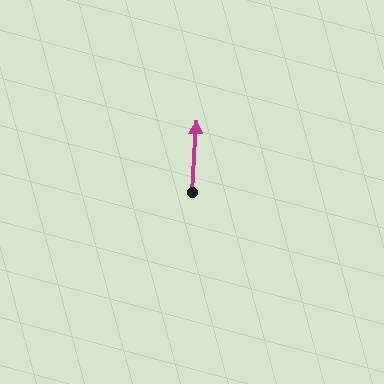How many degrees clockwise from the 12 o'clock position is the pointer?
Approximately 3 degrees.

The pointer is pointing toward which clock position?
Roughly 12 o'clock.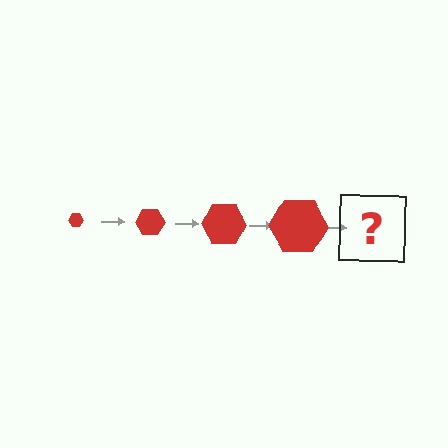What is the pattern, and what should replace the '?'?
The pattern is that the hexagon gets progressively larger each step. The '?' should be a red hexagon, larger than the previous one.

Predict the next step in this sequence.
The next step is a red hexagon, larger than the previous one.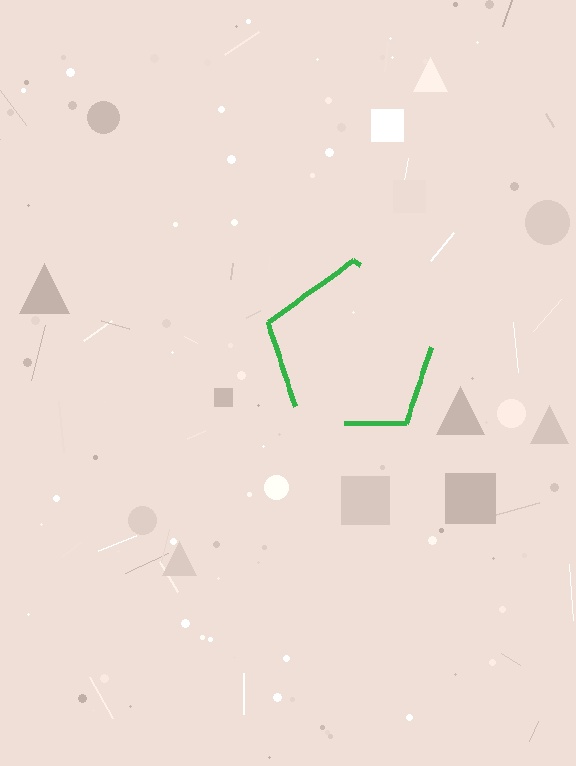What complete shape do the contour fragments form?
The contour fragments form a pentagon.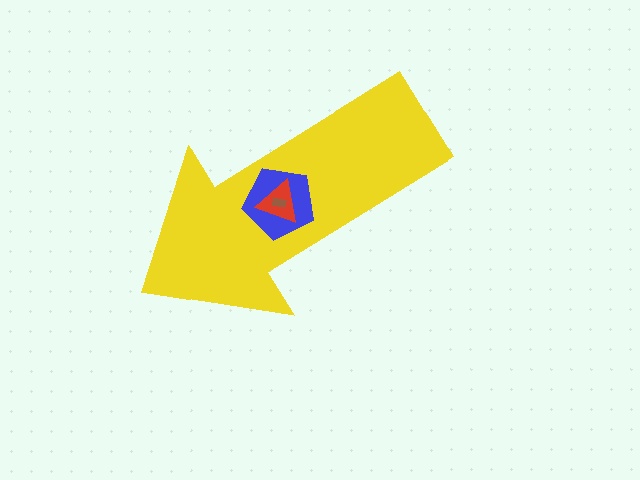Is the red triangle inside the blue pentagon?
Yes.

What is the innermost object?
The brown rectangle.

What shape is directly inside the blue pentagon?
The red triangle.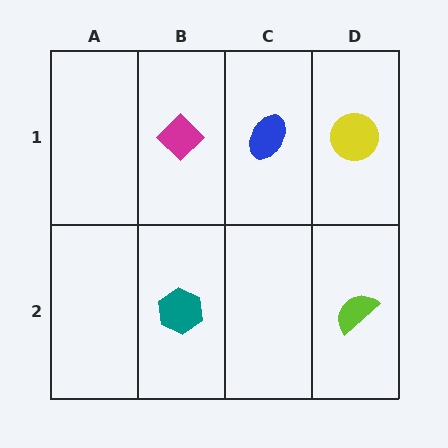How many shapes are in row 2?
2 shapes.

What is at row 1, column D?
A yellow circle.